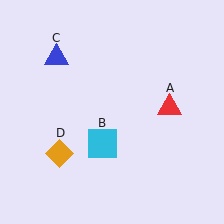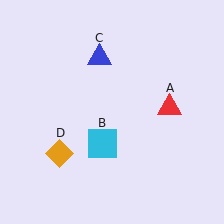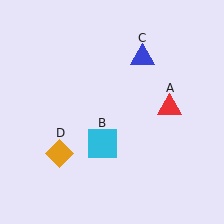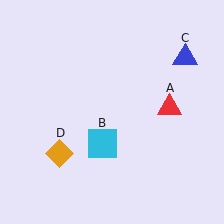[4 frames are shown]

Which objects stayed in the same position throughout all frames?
Red triangle (object A) and cyan square (object B) and orange diamond (object D) remained stationary.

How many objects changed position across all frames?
1 object changed position: blue triangle (object C).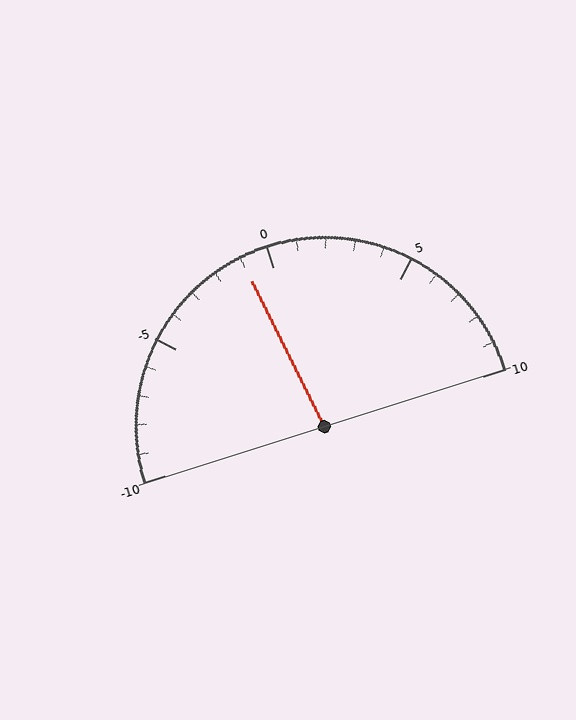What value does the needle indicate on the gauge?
The needle indicates approximately -1.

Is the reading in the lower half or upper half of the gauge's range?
The reading is in the lower half of the range (-10 to 10).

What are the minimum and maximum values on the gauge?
The gauge ranges from -10 to 10.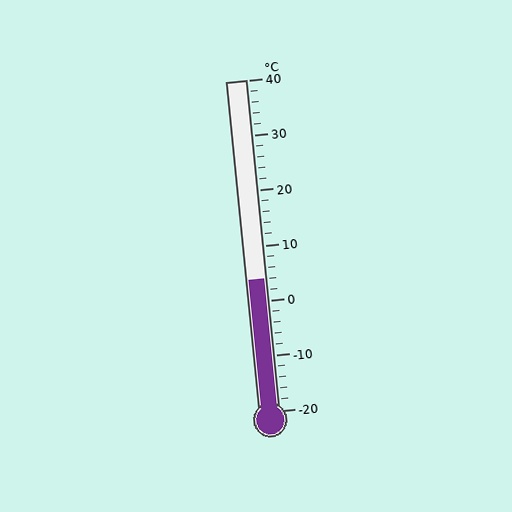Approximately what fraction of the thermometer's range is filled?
The thermometer is filled to approximately 40% of its range.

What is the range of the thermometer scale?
The thermometer scale ranges from -20°C to 40°C.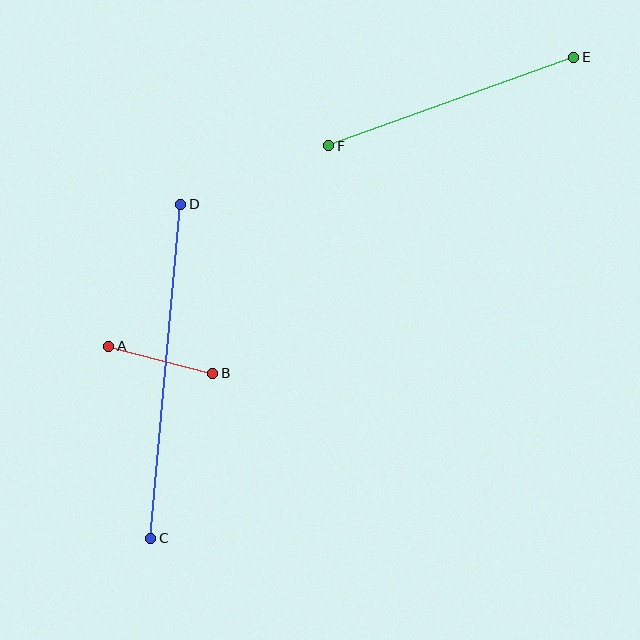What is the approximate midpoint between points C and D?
The midpoint is at approximately (166, 371) pixels.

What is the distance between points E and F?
The distance is approximately 261 pixels.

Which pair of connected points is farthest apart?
Points C and D are farthest apart.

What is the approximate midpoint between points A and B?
The midpoint is at approximately (161, 360) pixels.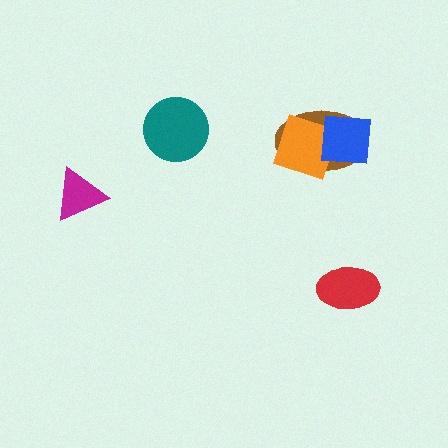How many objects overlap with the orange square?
2 objects overlap with the orange square.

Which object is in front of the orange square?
The blue square is in front of the orange square.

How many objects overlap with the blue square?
2 objects overlap with the blue square.